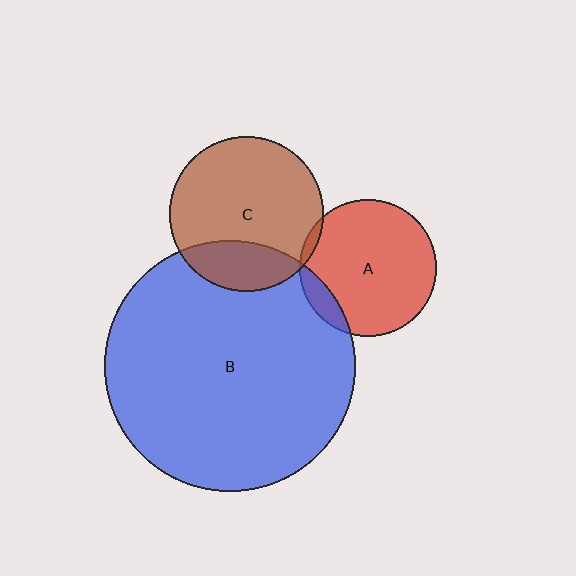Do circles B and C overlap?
Yes.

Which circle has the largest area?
Circle B (blue).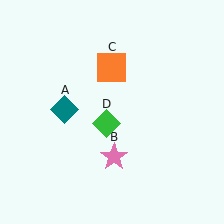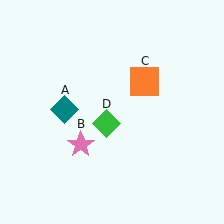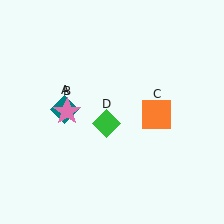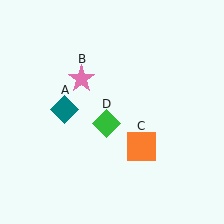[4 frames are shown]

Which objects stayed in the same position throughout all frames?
Teal diamond (object A) and green diamond (object D) remained stationary.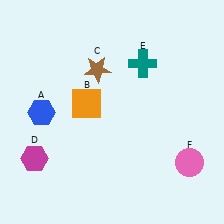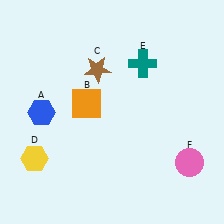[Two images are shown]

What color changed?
The hexagon (D) changed from magenta in Image 1 to yellow in Image 2.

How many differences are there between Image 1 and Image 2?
There is 1 difference between the two images.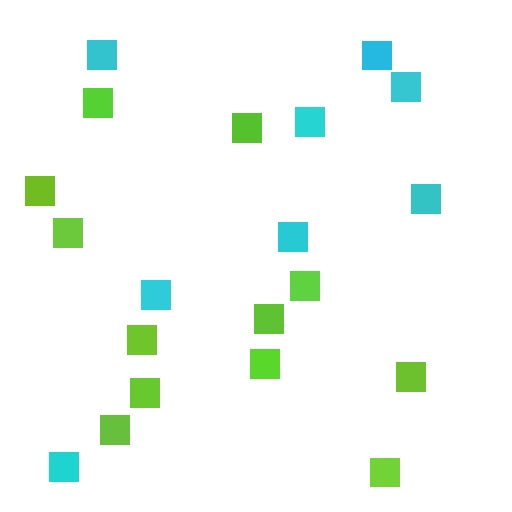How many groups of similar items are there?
There are 2 groups: one group of lime squares (12) and one group of cyan squares (8).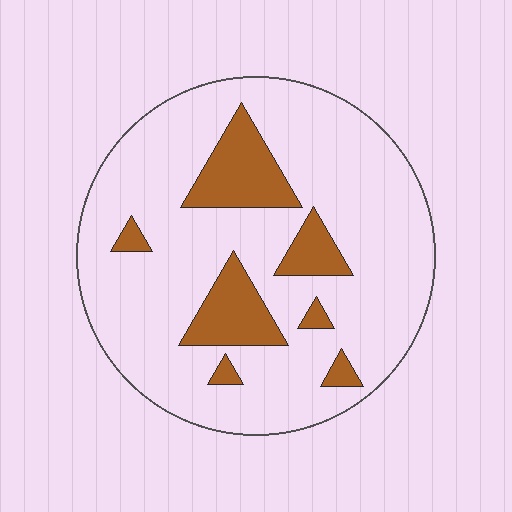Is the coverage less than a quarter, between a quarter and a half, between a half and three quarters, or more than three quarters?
Less than a quarter.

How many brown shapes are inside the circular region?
7.